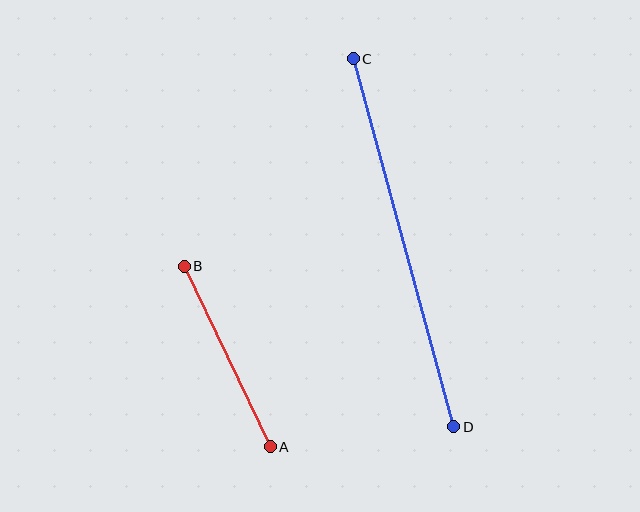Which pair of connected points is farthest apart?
Points C and D are farthest apart.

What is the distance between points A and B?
The distance is approximately 200 pixels.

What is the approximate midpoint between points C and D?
The midpoint is at approximately (404, 243) pixels.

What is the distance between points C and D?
The distance is approximately 382 pixels.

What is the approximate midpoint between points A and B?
The midpoint is at approximately (227, 357) pixels.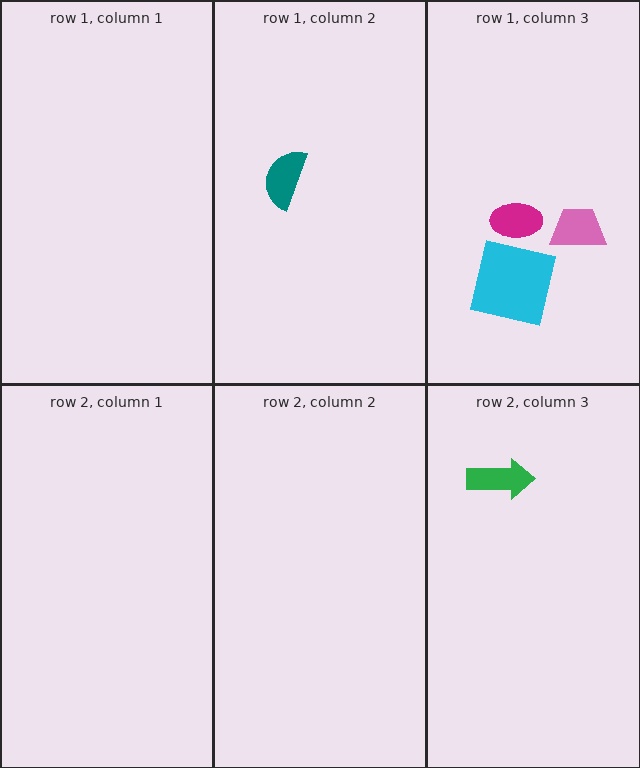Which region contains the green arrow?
The row 2, column 3 region.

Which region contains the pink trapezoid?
The row 1, column 3 region.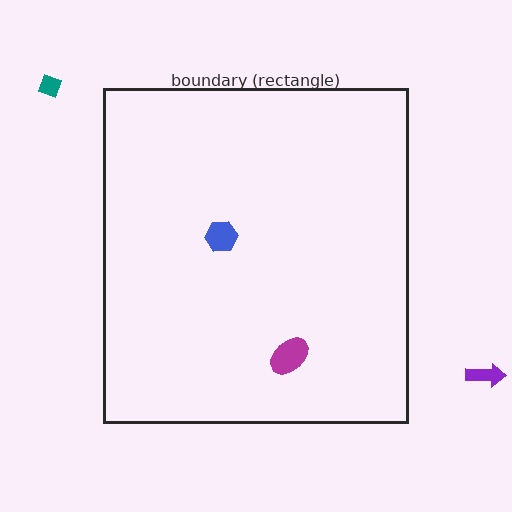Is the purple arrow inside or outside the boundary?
Outside.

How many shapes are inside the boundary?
2 inside, 2 outside.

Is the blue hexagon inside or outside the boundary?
Inside.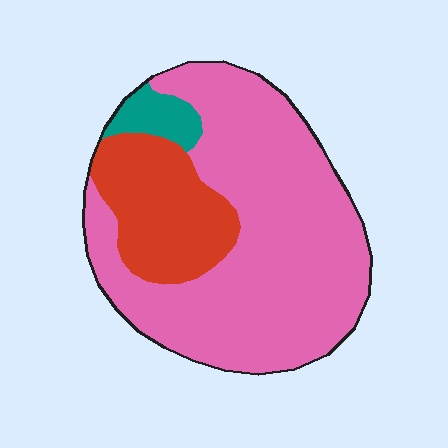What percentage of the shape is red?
Red takes up between a sixth and a third of the shape.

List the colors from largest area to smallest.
From largest to smallest: pink, red, teal.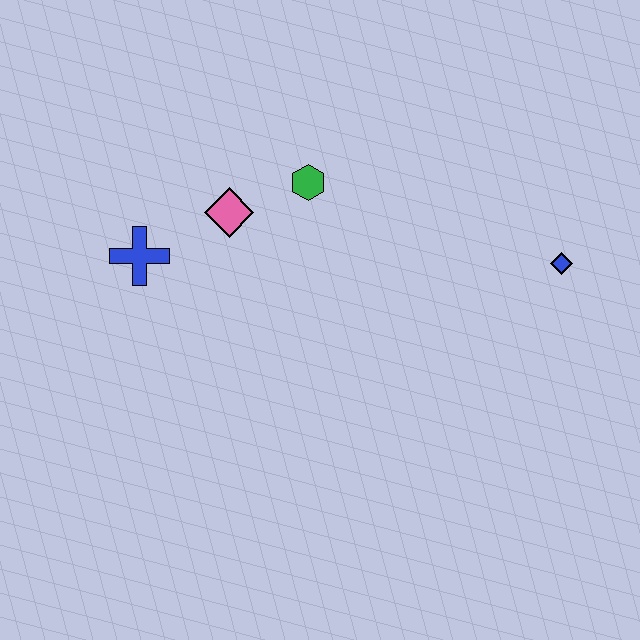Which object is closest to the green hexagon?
The pink diamond is closest to the green hexagon.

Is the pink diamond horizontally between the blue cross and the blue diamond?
Yes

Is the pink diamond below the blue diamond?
No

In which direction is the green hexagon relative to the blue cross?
The green hexagon is to the right of the blue cross.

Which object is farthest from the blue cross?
The blue diamond is farthest from the blue cross.